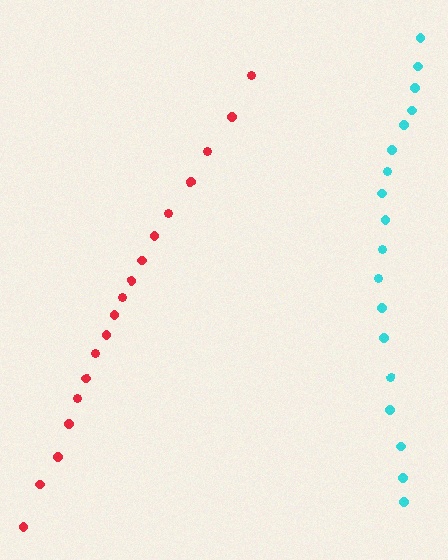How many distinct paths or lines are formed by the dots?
There are 2 distinct paths.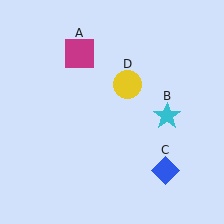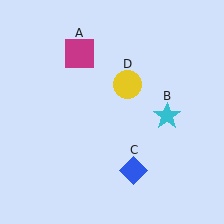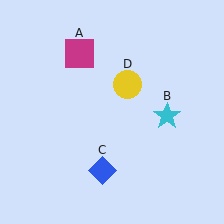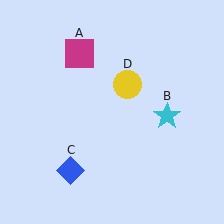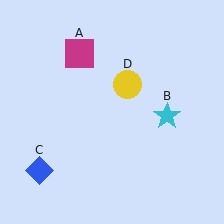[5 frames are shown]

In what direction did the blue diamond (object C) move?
The blue diamond (object C) moved left.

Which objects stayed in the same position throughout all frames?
Magenta square (object A) and cyan star (object B) and yellow circle (object D) remained stationary.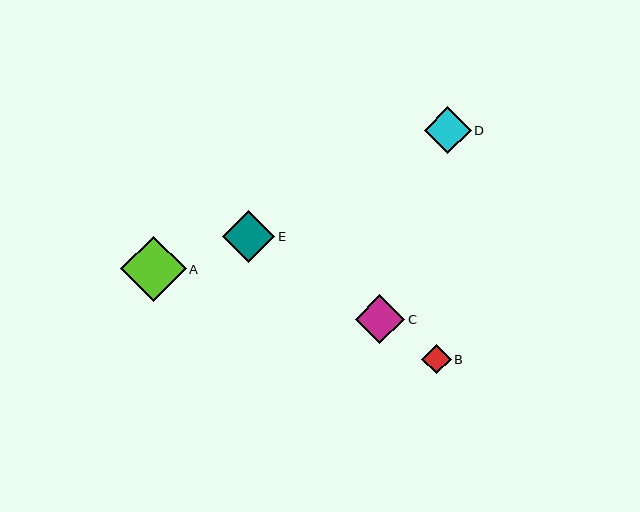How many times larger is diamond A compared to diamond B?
Diamond A is approximately 2.2 times the size of diamond B.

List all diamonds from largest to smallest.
From largest to smallest: A, E, C, D, B.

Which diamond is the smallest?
Diamond B is the smallest with a size of approximately 29 pixels.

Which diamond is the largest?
Diamond A is the largest with a size of approximately 66 pixels.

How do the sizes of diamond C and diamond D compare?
Diamond C and diamond D are approximately the same size.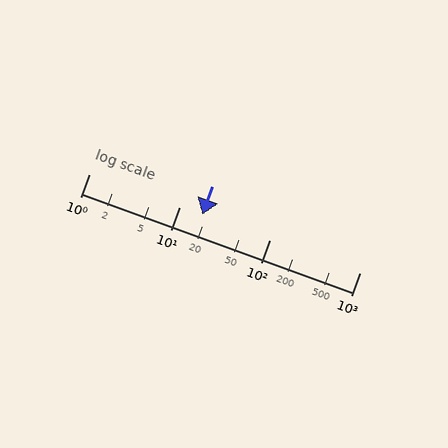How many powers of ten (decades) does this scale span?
The scale spans 3 decades, from 1 to 1000.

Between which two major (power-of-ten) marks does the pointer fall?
The pointer is between 10 and 100.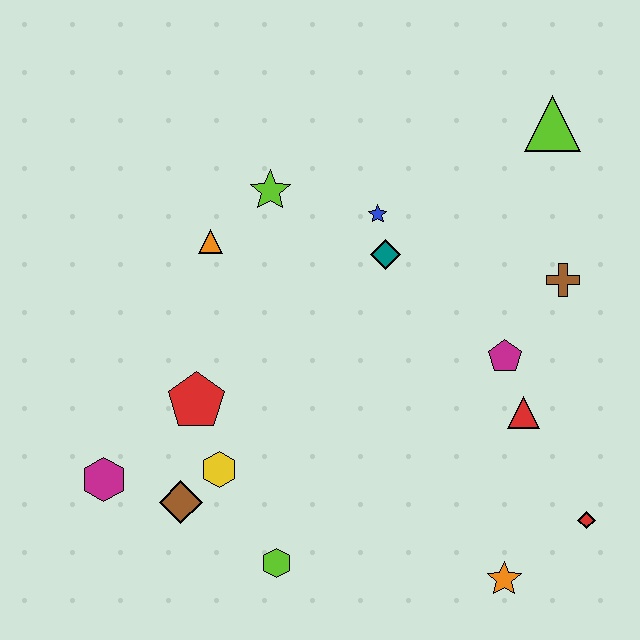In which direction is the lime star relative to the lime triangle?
The lime star is to the left of the lime triangle.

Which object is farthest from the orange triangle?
The red diamond is farthest from the orange triangle.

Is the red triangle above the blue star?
No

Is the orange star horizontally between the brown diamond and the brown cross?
Yes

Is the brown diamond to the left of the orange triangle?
Yes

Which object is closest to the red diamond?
The orange star is closest to the red diamond.